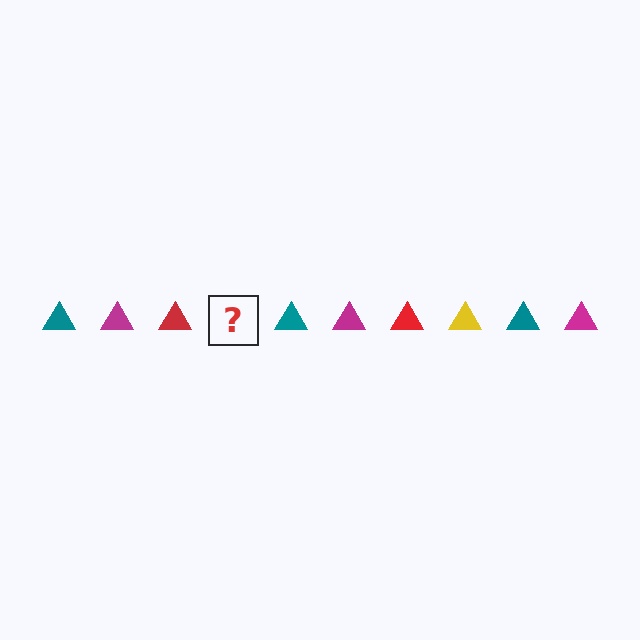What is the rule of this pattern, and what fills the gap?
The rule is that the pattern cycles through teal, magenta, red, yellow triangles. The gap should be filled with a yellow triangle.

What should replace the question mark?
The question mark should be replaced with a yellow triangle.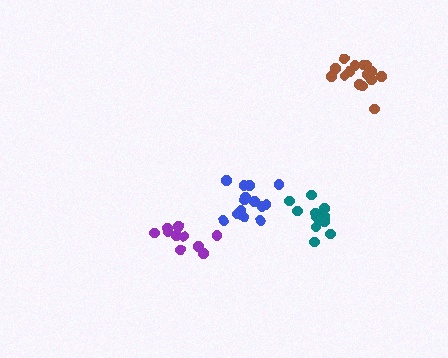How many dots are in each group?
Group 1: 15 dots, Group 2: 10 dots, Group 3: 14 dots, Group 4: 11 dots (50 total).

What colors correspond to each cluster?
The clusters are colored: brown, purple, blue, teal.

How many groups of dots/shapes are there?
There are 4 groups.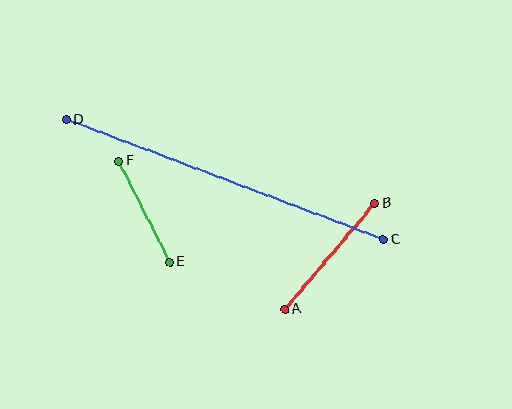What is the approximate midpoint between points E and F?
The midpoint is at approximately (144, 211) pixels.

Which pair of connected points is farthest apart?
Points C and D are farthest apart.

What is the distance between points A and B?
The distance is approximately 139 pixels.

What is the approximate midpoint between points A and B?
The midpoint is at approximately (330, 256) pixels.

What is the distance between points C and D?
The distance is approximately 339 pixels.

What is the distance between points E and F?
The distance is approximately 113 pixels.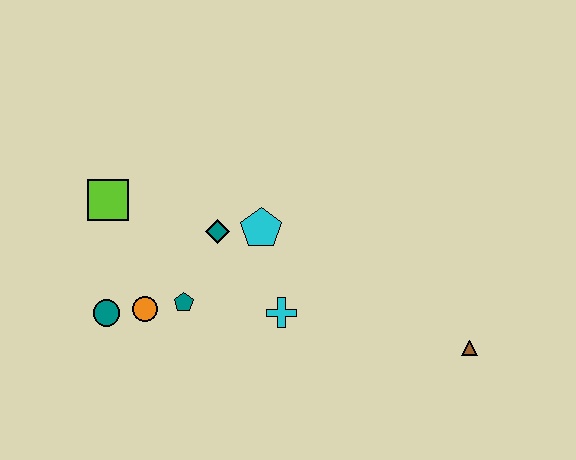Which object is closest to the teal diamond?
The cyan pentagon is closest to the teal diamond.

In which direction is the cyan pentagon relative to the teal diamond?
The cyan pentagon is to the right of the teal diamond.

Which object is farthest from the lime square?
The brown triangle is farthest from the lime square.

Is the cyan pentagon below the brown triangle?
No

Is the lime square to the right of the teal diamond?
No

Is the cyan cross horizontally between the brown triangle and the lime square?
Yes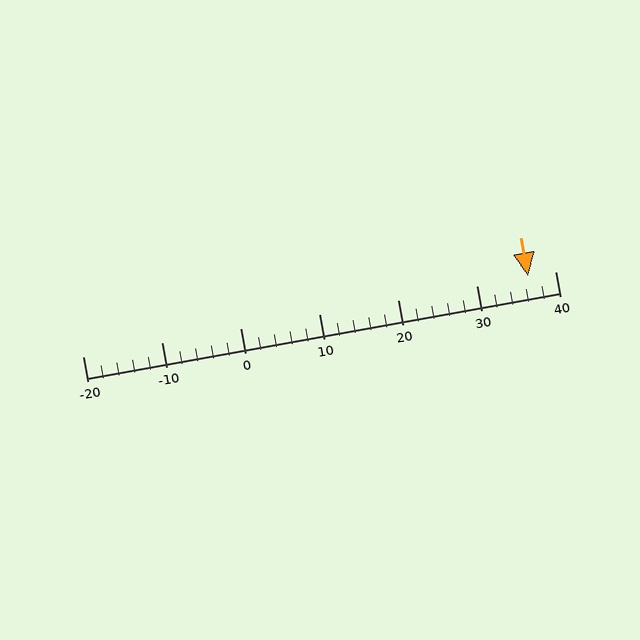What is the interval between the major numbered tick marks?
The major tick marks are spaced 10 units apart.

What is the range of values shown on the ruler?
The ruler shows values from -20 to 40.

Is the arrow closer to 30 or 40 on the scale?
The arrow is closer to 40.